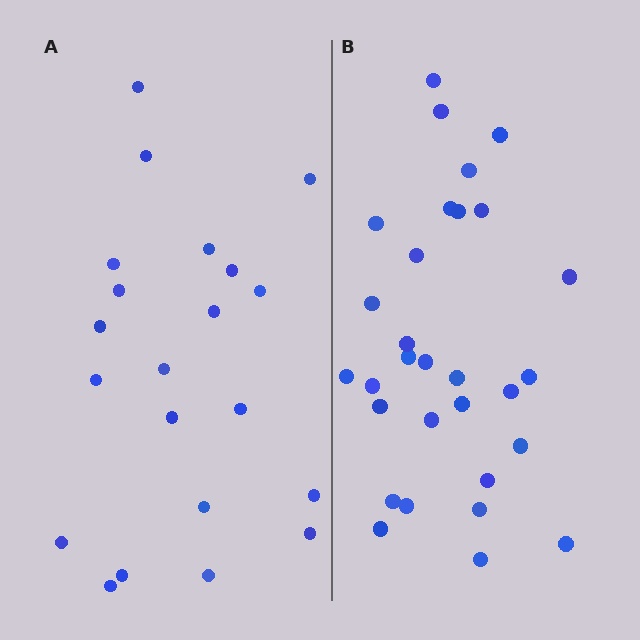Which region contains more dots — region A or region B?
Region B (the right region) has more dots.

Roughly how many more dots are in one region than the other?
Region B has roughly 8 or so more dots than region A.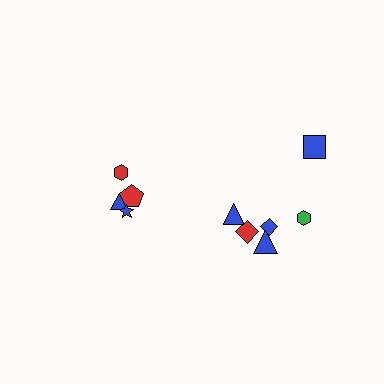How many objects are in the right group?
There are 6 objects.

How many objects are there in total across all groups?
There are 10 objects.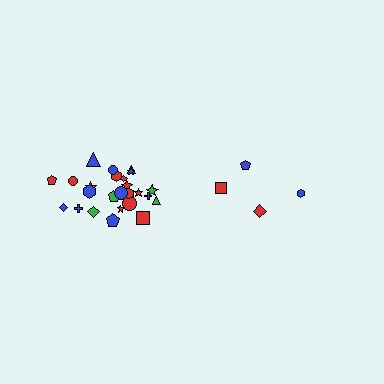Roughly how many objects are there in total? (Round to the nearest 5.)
Roughly 30 objects in total.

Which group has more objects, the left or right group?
The left group.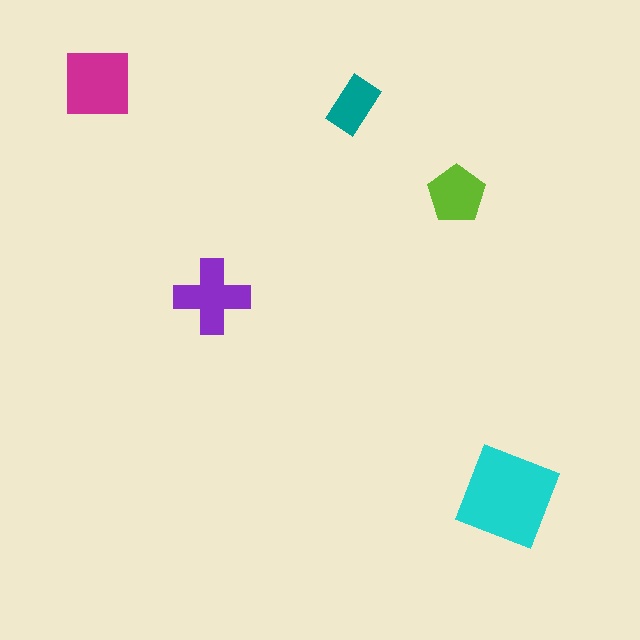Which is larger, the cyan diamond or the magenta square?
The cyan diamond.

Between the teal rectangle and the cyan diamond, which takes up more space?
The cyan diamond.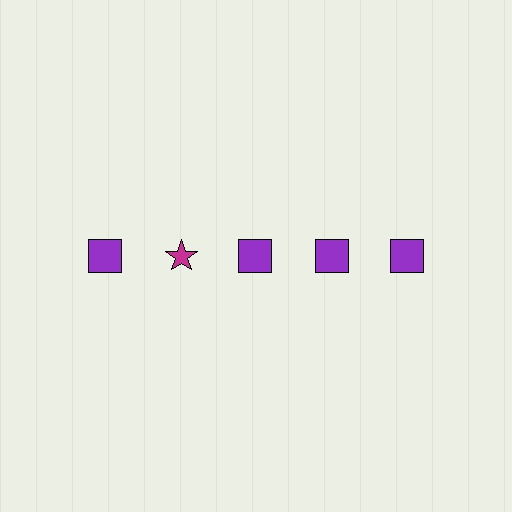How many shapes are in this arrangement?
There are 5 shapes arranged in a grid pattern.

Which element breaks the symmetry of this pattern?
The magenta star in the top row, second from left column breaks the symmetry. All other shapes are purple squares.